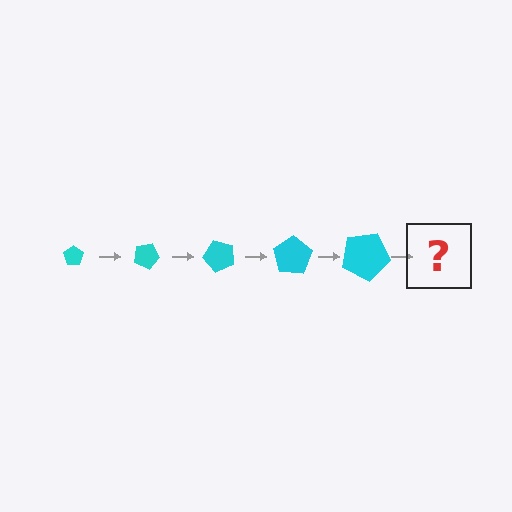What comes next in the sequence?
The next element should be a pentagon, larger than the previous one and rotated 125 degrees from the start.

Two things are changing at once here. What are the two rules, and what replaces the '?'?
The two rules are that the pentagon grows larger each step and it rotates 25 degrees each step. The '?' should be a pentagon, larger than the previous one and rotated 125 degrees from the start.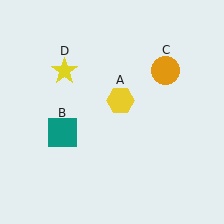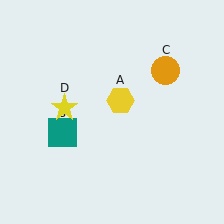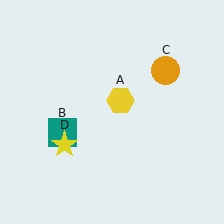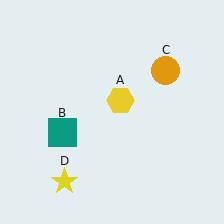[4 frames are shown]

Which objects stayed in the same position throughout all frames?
Yellow hexagon (object A) and teal square (object B) and orange circle (object C) remained stationary.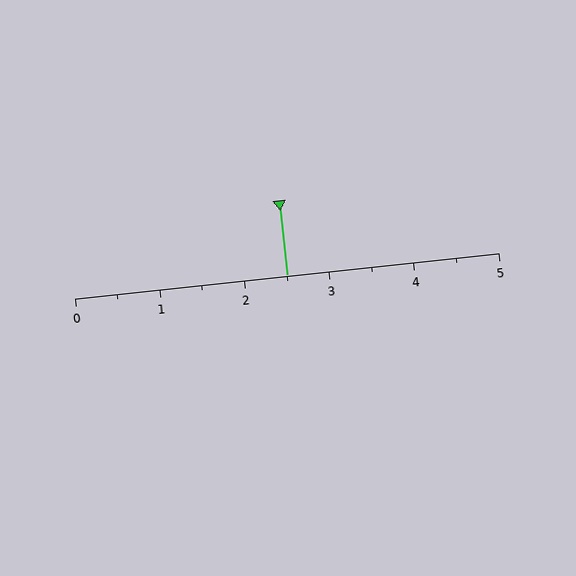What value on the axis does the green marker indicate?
The marker indicates approximately 2.5.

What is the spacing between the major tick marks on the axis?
The major ticks are spaced 1 apart.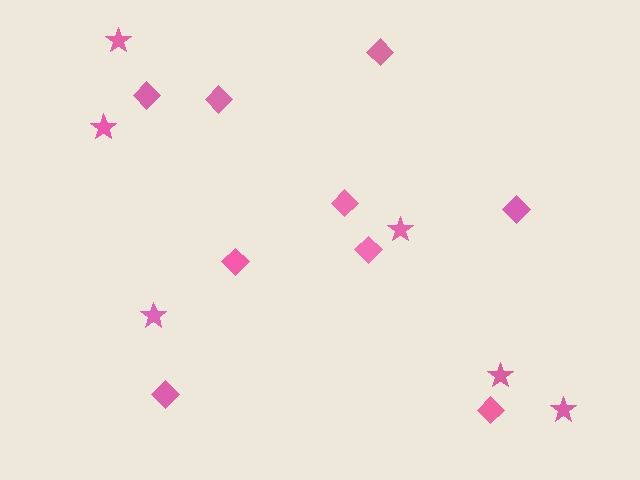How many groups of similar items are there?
There are 2 groups: one group of diamonds (9) and one group of stars (6).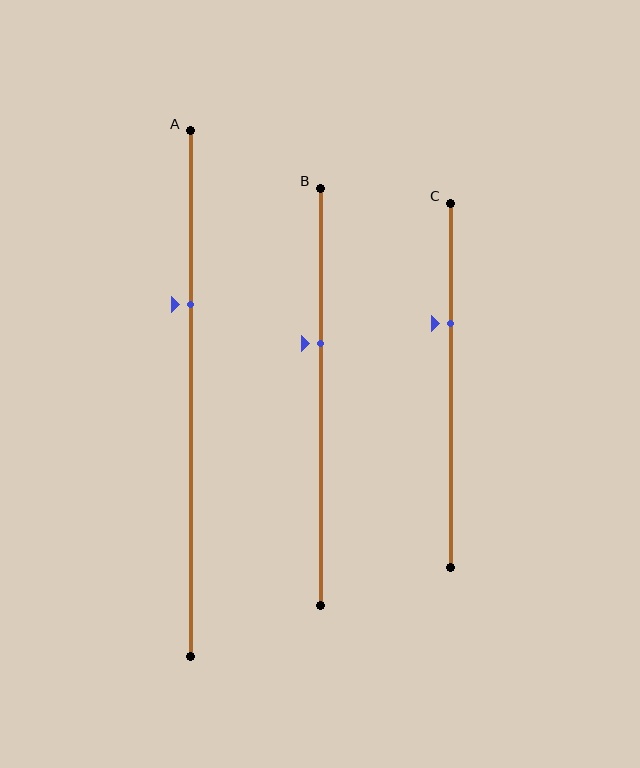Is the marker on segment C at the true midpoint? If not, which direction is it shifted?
No, the marker on segment C is shifted upward by about 17% of the segment length.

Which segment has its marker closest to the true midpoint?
Segment B has its marker closest to the true midpoint.